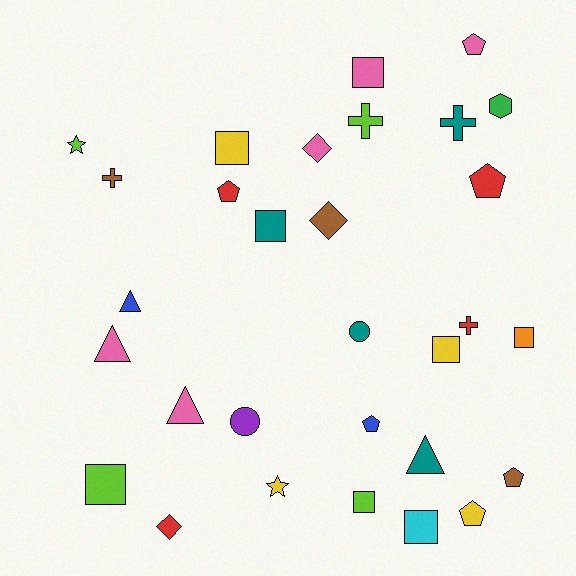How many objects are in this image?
There are 30 objects.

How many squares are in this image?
There are 8 squares.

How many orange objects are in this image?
There is 1 orange object.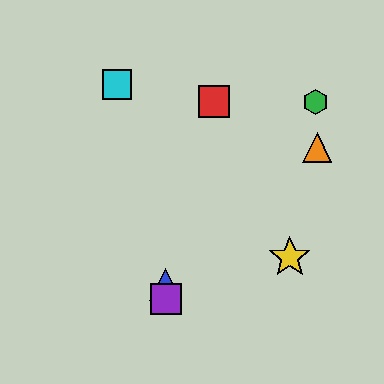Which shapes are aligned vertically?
The blue triangle, the purple square are aligned vertically.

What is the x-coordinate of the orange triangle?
The orange triangle is at x≈317.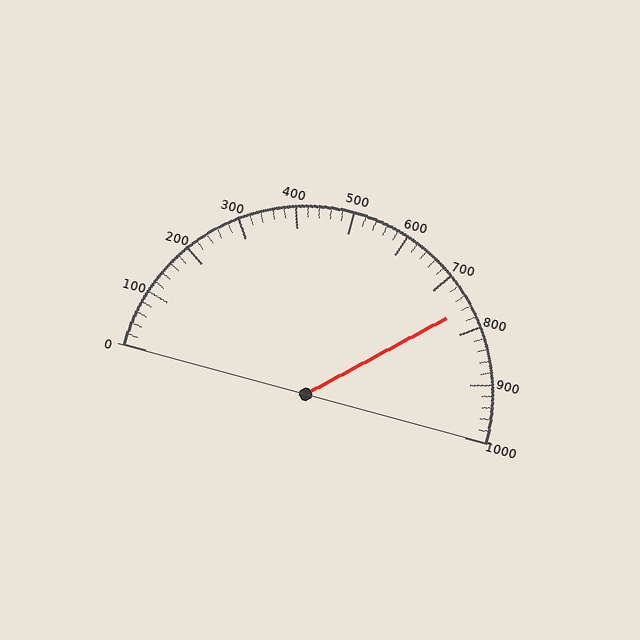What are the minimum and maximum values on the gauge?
The gauge ranges from 0 to 1000.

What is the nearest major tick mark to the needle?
The nearest major tick mark is 800.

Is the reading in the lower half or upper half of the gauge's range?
The reading is in the upper half of the range (0 to 1000).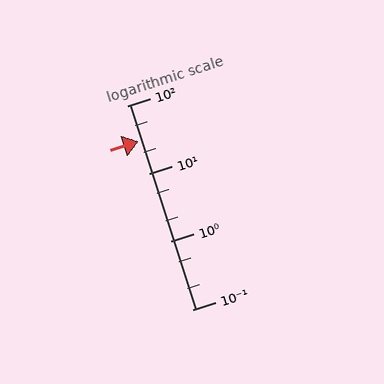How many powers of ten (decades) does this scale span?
The scale spans 3 decades, from 0.1 to 100.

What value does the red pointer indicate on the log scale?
The pointer indicates approximately 30.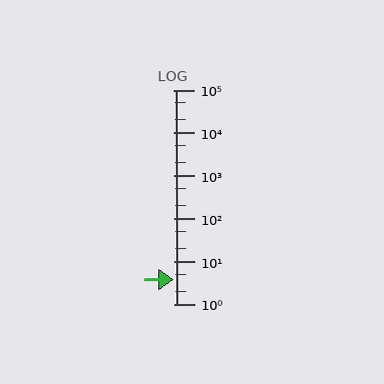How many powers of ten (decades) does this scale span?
The scale spans 5 decades, from 1 to 100000.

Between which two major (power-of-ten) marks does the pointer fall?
The pointer is between 1 and 10.